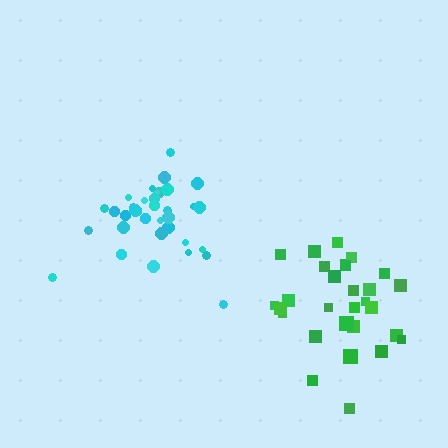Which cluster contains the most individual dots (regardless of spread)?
Cyan (35).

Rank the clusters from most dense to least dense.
cyan, green.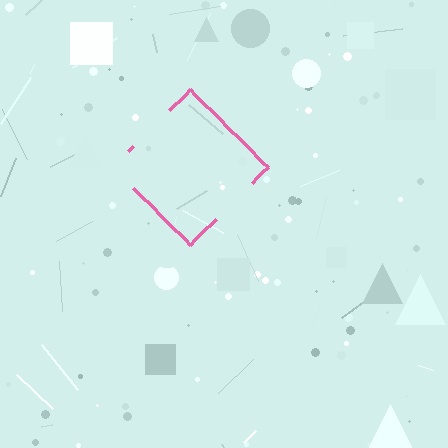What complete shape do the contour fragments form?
The contour fragments form a diamond.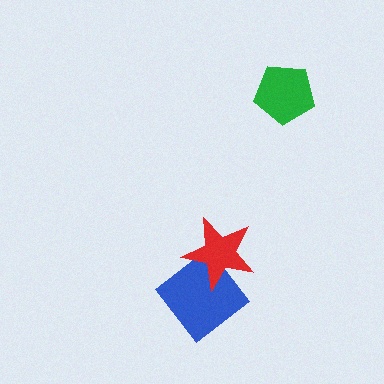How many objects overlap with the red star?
1 object overlaps with the red star.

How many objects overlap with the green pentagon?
0 objects overlap with the green pentagon.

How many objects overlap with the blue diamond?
1 object overlaps with the blue diamond.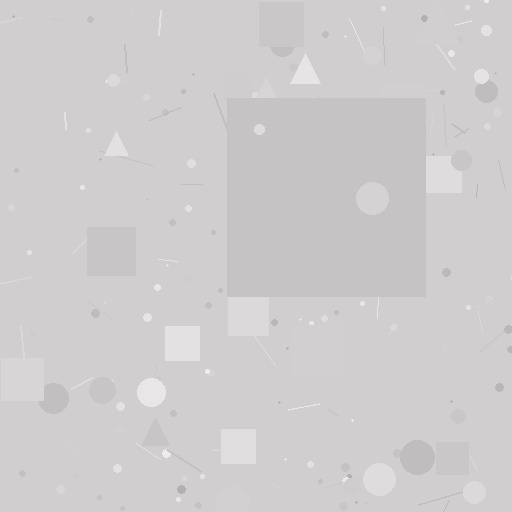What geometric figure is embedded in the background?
A square is embedded in the background.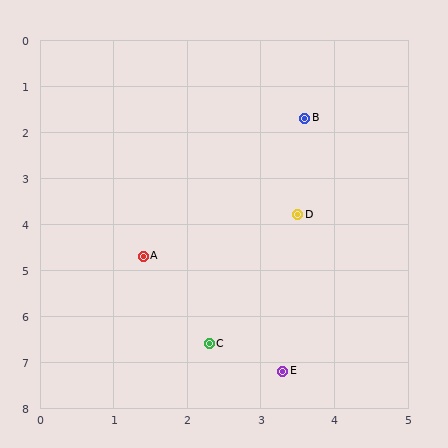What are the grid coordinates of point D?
Point D is at approximately (3.5, 3.8).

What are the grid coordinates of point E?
Point E is at approximately (3.3, 7.2).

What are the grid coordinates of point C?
Point C is at approximately (2.3, 6.6).